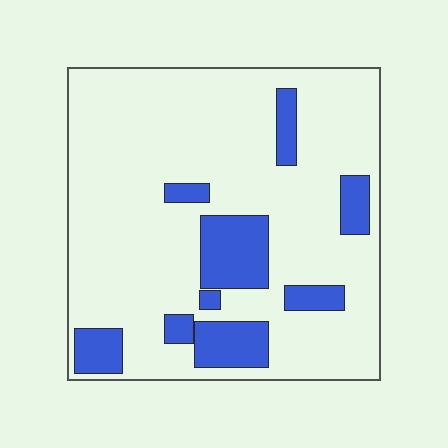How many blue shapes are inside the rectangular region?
9.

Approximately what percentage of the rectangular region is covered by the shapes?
Approximately 20%.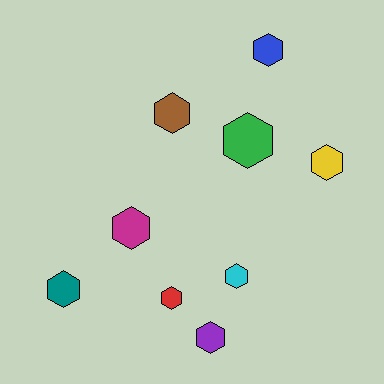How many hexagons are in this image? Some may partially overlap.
There are 9 hexagons.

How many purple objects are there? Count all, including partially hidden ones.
There is 1 purple object.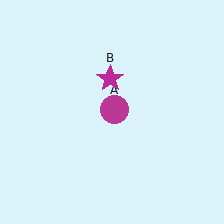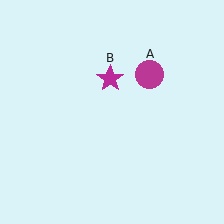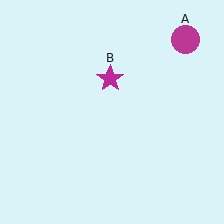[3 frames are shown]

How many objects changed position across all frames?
1 object changed position: magenta circle (object A).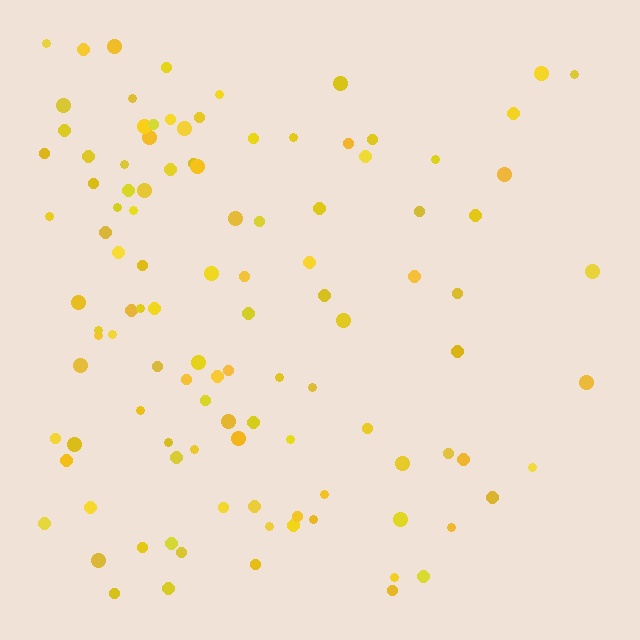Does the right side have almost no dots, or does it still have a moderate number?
Still a moderate number, just noticeably fewer than the left.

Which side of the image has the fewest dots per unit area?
The right.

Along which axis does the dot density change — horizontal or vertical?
Horizontal.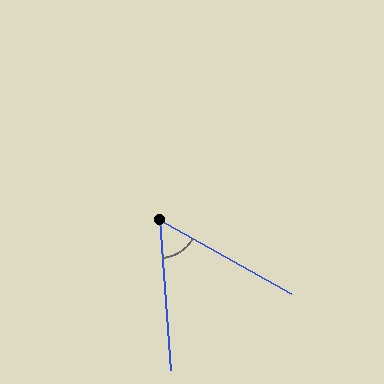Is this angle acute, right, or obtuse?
It is acute.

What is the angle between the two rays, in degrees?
Approximately 56 degrees.